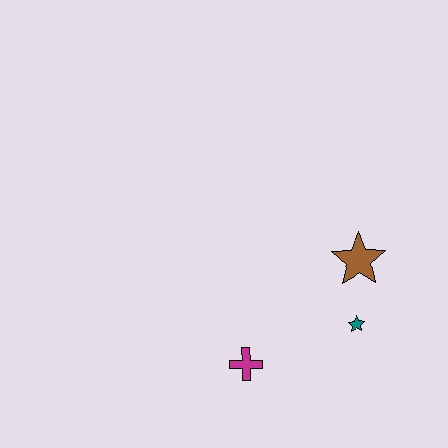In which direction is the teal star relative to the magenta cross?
The teal star is to the right of the magenta cross.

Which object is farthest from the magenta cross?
The brown star is farthest from the magenta cross.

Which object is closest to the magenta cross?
The teal star is closest to the magenta cross.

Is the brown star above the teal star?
Yes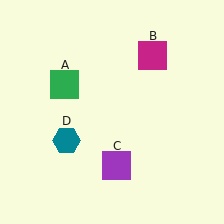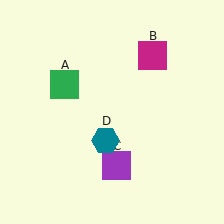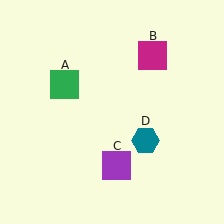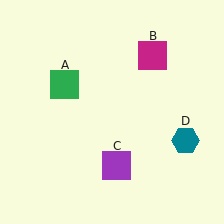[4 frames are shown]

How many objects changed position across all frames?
1 object changed position: teal hexagon (object D).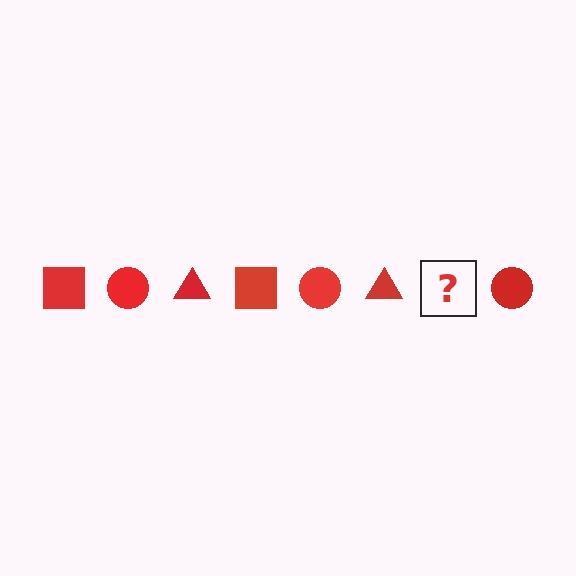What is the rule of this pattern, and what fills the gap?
The rule is that the pattern cycles through square, circle, triangle shapes in red. The gap should be filled with a red square.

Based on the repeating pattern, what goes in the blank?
The blank should be a red square.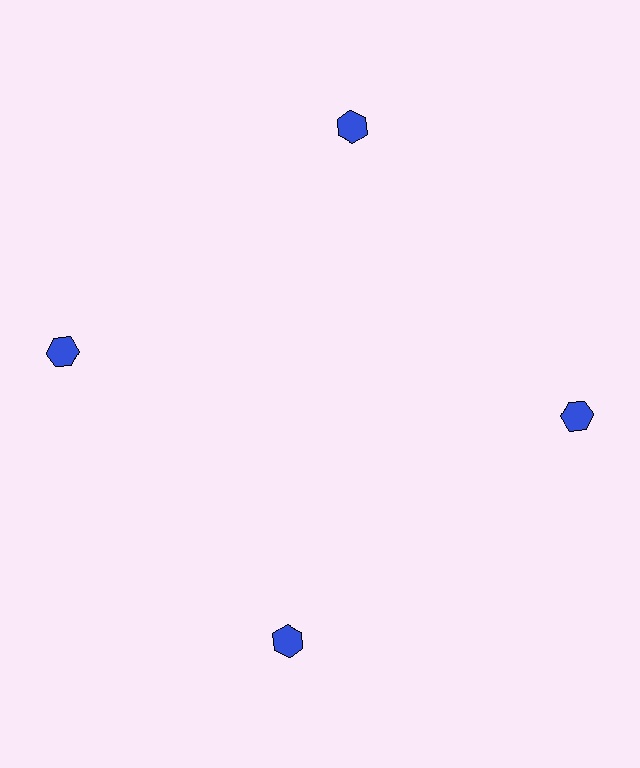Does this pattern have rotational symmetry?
Yes, this pattern has 4-fold rotational symmetry. It looks the same after rotating 90 degrees around the center.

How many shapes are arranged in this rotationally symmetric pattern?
There are 4 shapes, arranged in 4 groups of 1.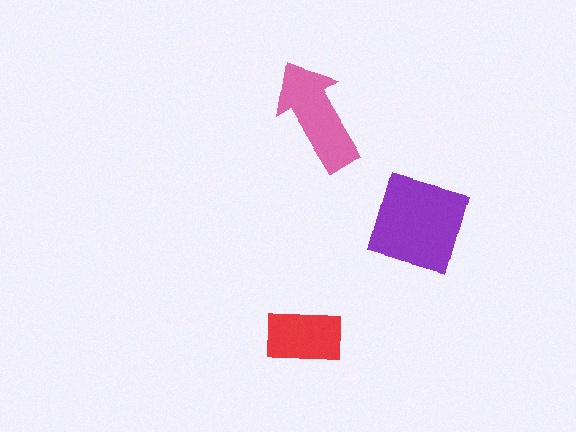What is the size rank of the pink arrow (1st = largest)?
2nd.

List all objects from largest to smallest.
The purple square, the pink arrow, the red rectangle.